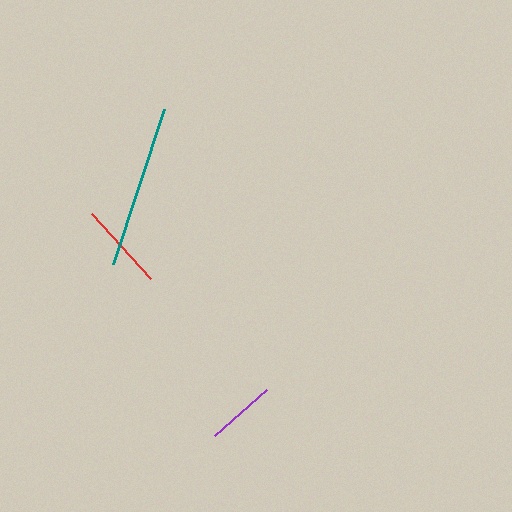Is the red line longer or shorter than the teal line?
The teal line is longer than the red line.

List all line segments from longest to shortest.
From longest to shortest: teal, red, purple.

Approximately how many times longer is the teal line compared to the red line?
The teal line is approximately 1.9 times the length of the red line.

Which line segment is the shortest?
The purple line is the shortest at approximately 69 pixels.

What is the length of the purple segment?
The purple segment is approximately 69 pixels long.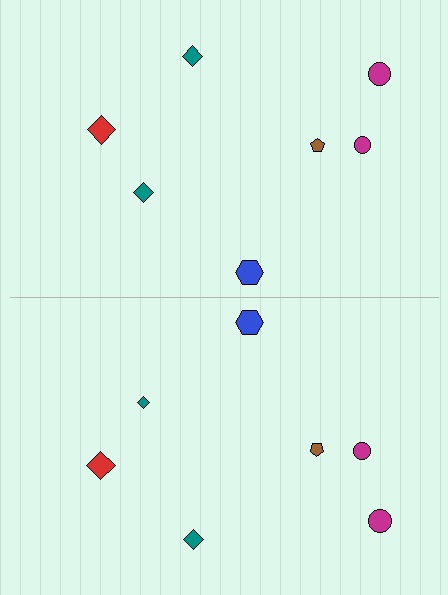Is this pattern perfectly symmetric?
No, the pattern is not perfectly symmetric. The teal diamond on the bottom side has a different size than its mirror counterpart.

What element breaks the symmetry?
The teal diamond on the bottom side has a different size than its mirror counterpart.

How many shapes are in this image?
There are 14 shapes in this image.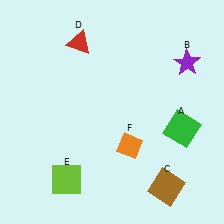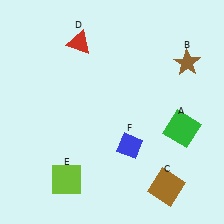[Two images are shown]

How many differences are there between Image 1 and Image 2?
There are 2 differences between the two images.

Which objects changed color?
B changed from purple to brown. F changed from orange to blue.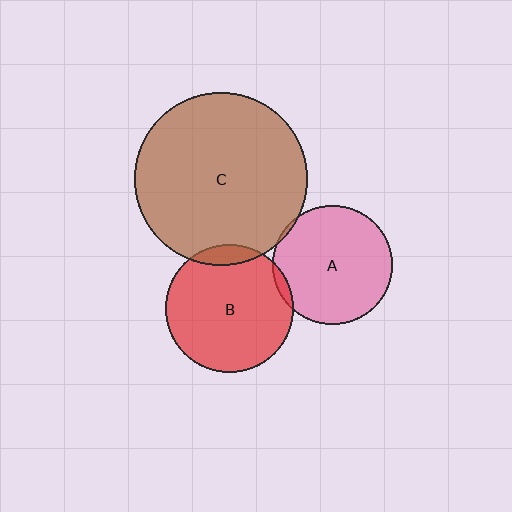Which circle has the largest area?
Circle C (brown).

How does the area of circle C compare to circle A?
Approximately 2.1 times.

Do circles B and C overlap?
Yes.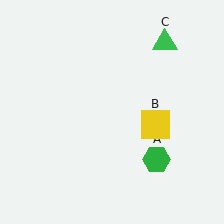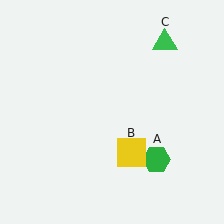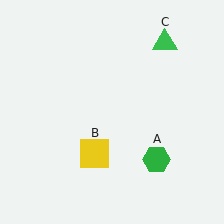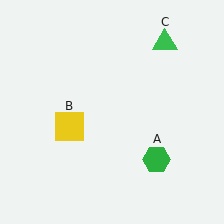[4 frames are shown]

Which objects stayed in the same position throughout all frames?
Green hexagon (object A) and green triangle (object C) remained stationary.